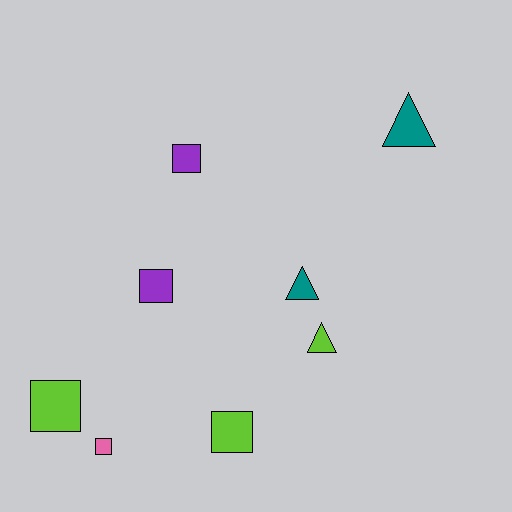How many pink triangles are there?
There are no pink triangles.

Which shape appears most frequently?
Square, with 5 objects.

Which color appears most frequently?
Lime, with 3 objects.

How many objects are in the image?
There are 8 objects.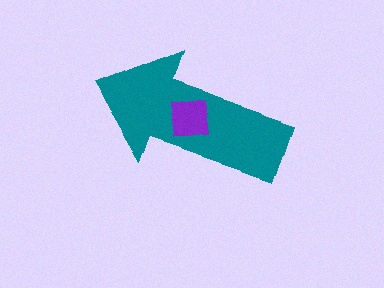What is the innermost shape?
The purple square.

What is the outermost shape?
The teal arrow.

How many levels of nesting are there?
2.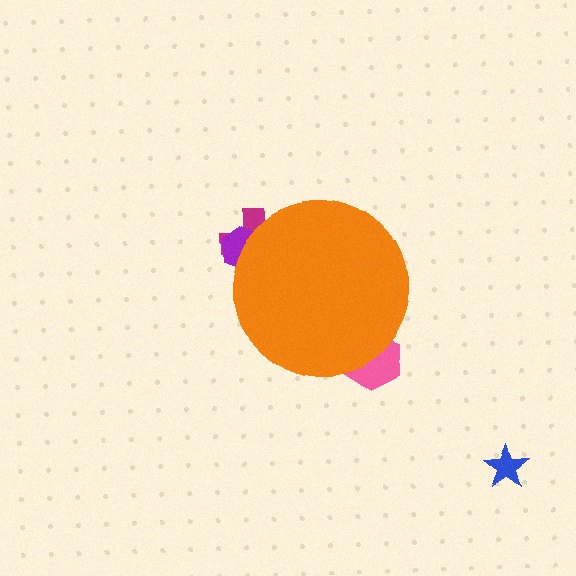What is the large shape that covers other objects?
An orange circle.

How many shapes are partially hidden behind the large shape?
3 shapes are partially hidden.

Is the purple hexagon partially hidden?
Yes, the purple hexagon is partially hidden behind the orange circle.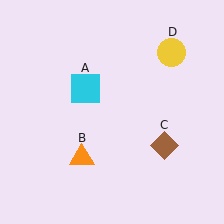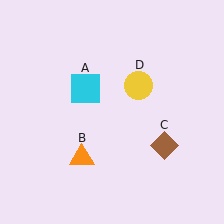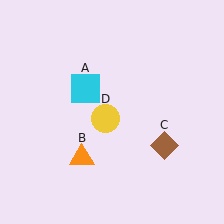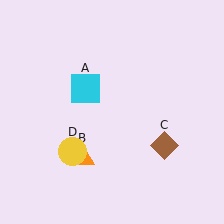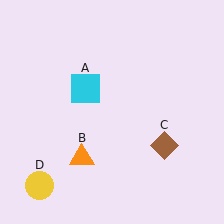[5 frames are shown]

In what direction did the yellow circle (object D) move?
The yellow circle (object D) moved down and to the left.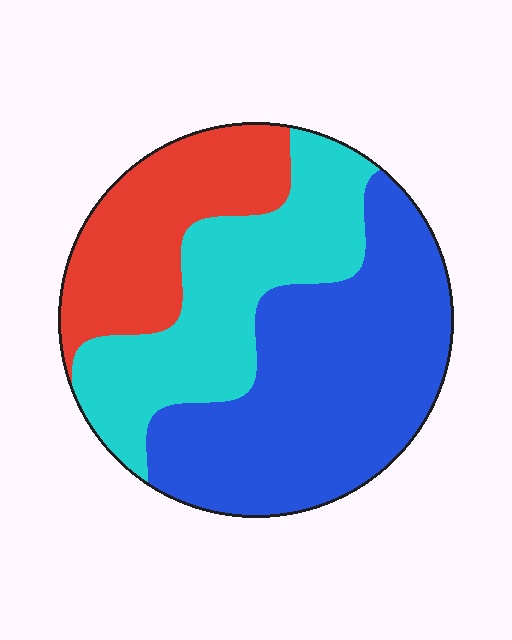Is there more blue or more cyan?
Blue.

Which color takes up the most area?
Blue, at roughly 45%.